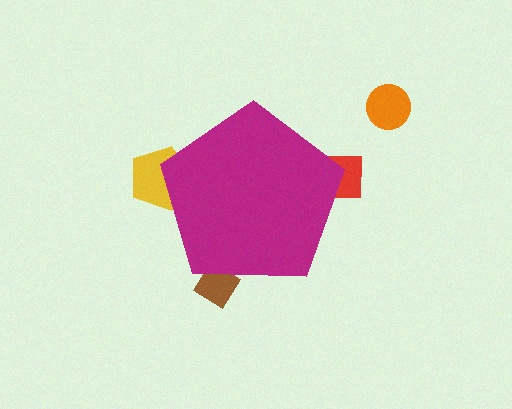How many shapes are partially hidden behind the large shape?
3 shapes are partially hidden.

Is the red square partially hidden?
Yes, the red square is partially hidden behind the magenta pentagon.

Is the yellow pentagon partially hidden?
Yes, the yellow pentagon is partially hidden behind the magenta pentagon.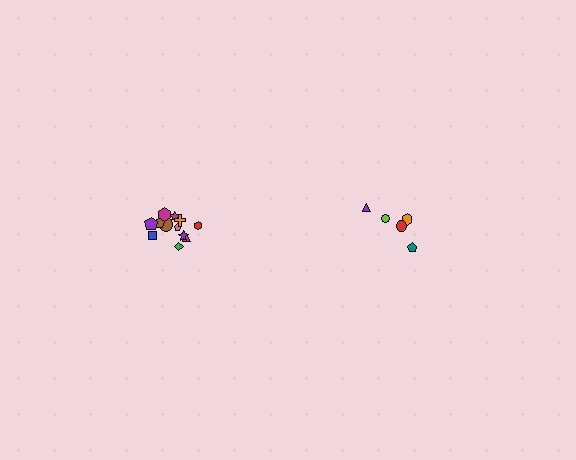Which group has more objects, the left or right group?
The left group.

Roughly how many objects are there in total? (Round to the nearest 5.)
Roughly 15 objects in total.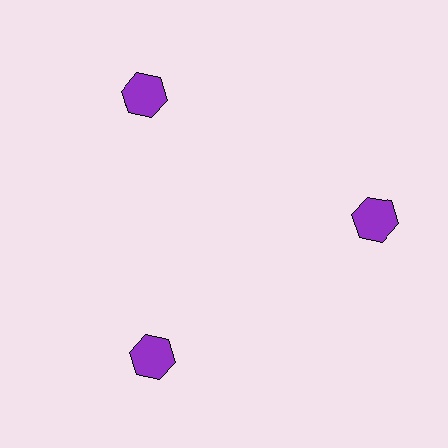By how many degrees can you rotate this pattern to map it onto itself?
The pattern maps onto itself every 120 degrees of rotation.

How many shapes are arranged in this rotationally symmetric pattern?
There are 3 shapes, arranged in 3 groups of 1.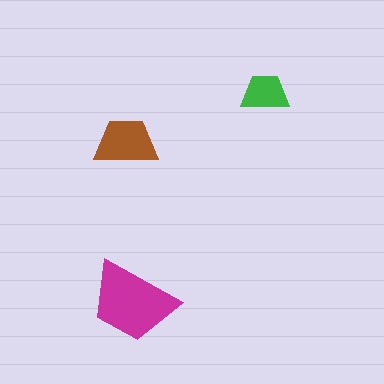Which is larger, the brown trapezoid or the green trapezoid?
The brown one.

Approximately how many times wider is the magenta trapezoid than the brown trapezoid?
About 1.5 times wider.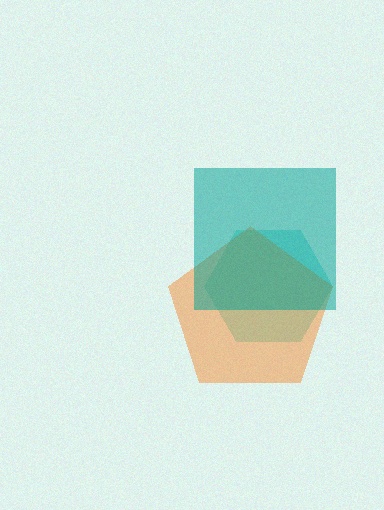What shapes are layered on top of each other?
The layered shapes are: a cyan hexagon, an orange pentagon, a teal square.